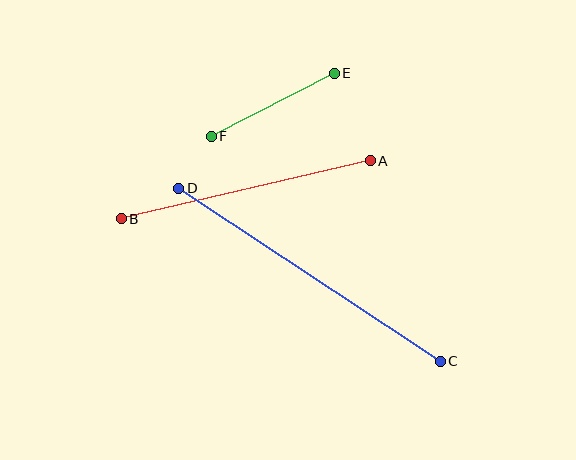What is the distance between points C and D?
The distance is approximately 314 pixels.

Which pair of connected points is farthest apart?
Points C and D are farthest apart.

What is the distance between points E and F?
The distance is approximately 139 pixels.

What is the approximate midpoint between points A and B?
The midpoint is at approximately (246, 190) pixels.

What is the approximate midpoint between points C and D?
The midpoint is at approximately (310, 275) pixels.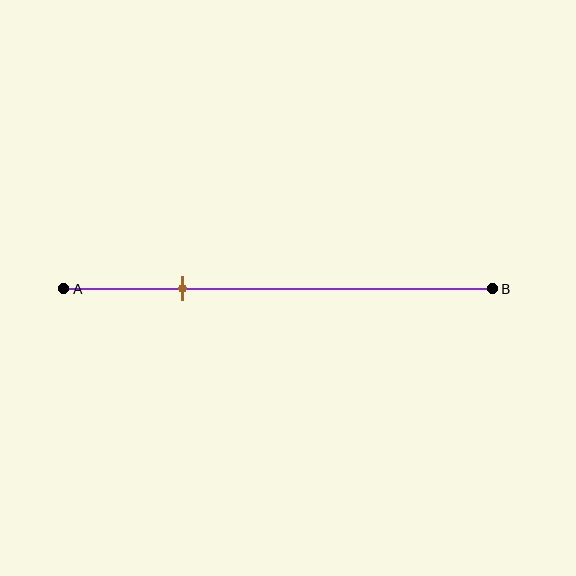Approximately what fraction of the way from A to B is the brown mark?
The brown mark is approximately 30% of the way from A to B.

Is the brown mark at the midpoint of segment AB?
No, the mark is at about 30% from A, not at the 50% midpoint.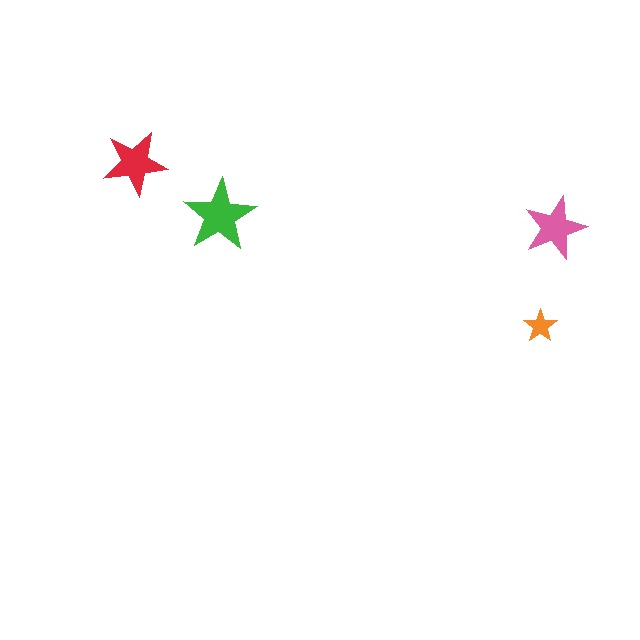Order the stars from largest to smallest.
the green one, the red one, the pink one, the orange one.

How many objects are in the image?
There are 4 objects in the image.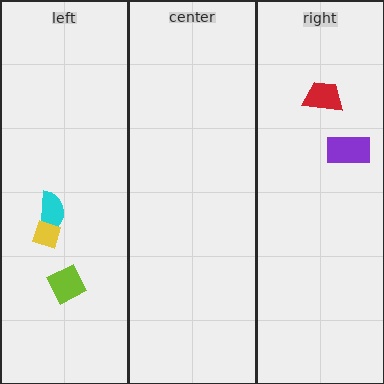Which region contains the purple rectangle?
The right region.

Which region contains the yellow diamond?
The left region.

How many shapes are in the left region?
3.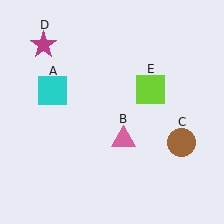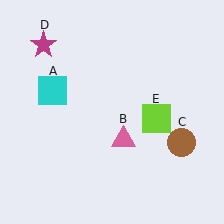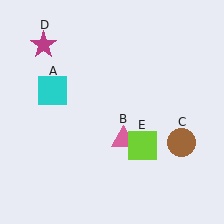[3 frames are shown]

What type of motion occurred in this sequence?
The lime square (object E) rotated clockwise around the center of the scene.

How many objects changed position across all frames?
1 object changed position: lime square (object E).